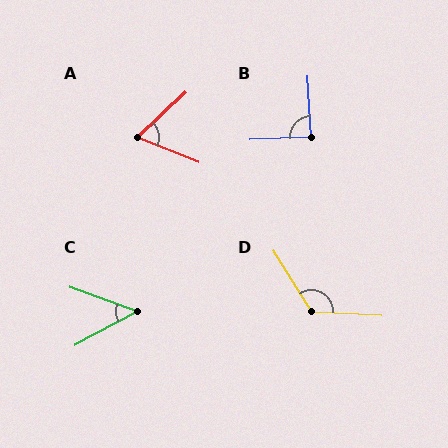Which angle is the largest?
D, at approximately 125 degrees.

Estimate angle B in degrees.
Approximately 90 degrees.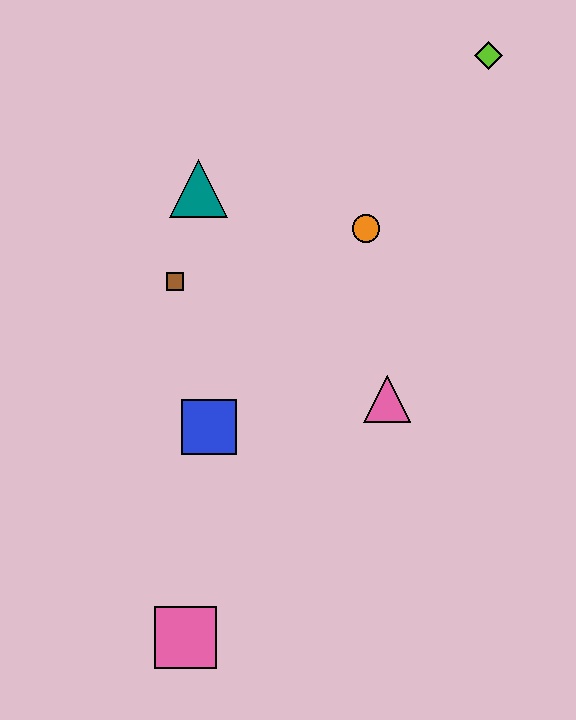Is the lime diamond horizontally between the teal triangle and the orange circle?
No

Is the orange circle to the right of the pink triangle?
No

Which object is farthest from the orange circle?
The pink square is farthest from the orange circle.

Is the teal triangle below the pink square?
No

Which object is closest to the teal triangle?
The brown square is closest to the teal triangle.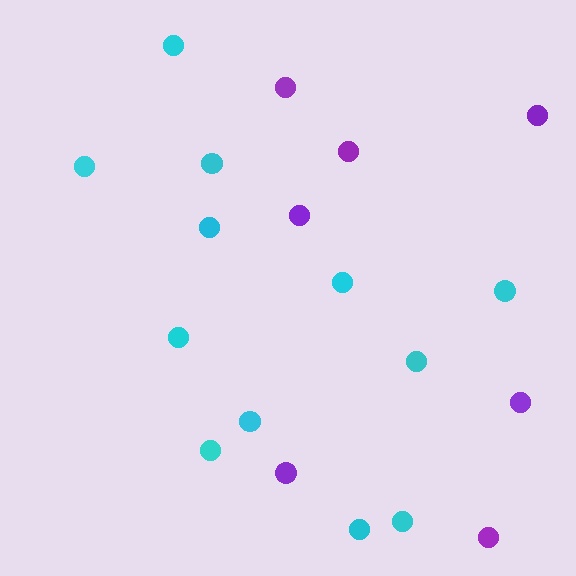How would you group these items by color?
There are 2 groups: one group of purple circles (7) and one group of cyan circles (12).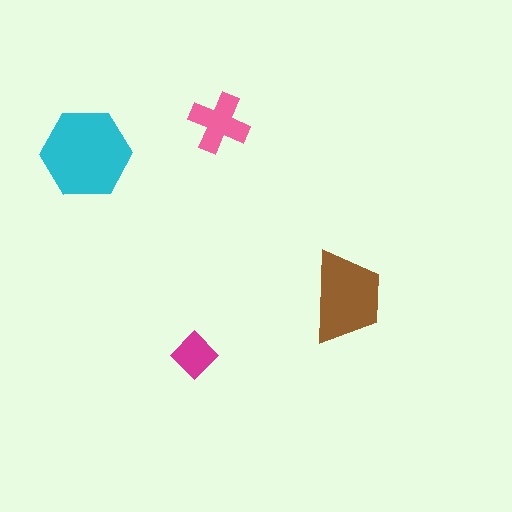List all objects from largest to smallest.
The cyan hexagon, the brown trapezoid, the pink cross, the magenta diamond.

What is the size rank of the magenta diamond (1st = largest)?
4th.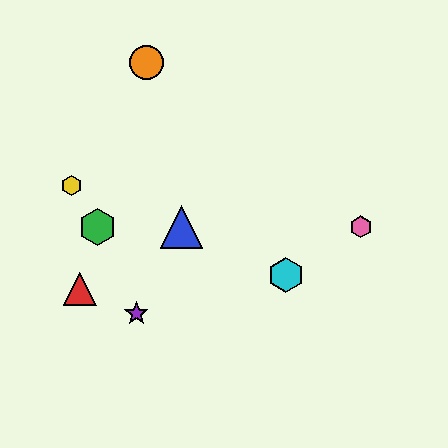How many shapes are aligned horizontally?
3 shapes (the blue triangle, the green hexagon, the pink hexagon) are aligned horizontally.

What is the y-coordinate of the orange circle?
The orange circle is at y≈62.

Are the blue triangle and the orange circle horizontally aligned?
No, the blue triangle is at y≈227 and the orange circle is at y≈62.